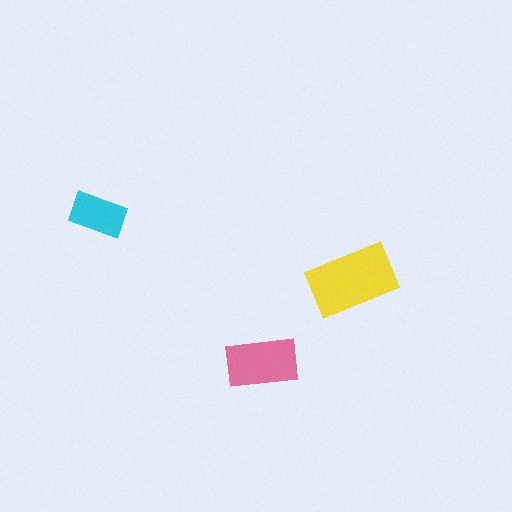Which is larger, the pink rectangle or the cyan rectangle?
The pink one.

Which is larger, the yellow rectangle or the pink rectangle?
The yellow one.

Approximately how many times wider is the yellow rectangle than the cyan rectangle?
About 1.5 times wider.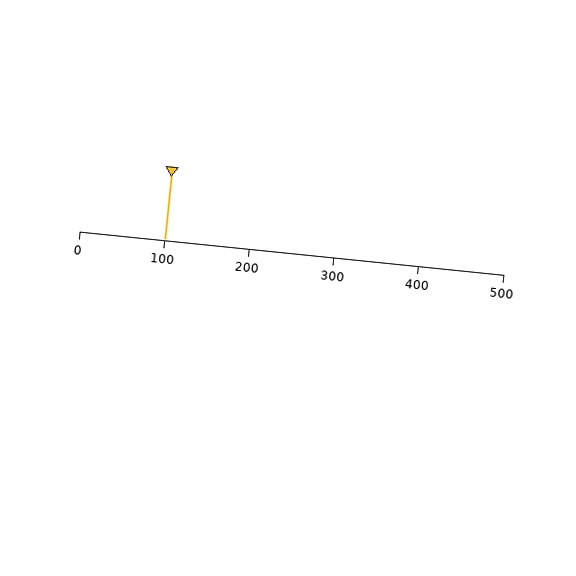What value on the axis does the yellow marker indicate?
The marker indicates approximately 100.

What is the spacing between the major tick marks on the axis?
The major ticks are spaced 100 apart.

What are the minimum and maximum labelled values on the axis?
The axis runs from 0 to 500.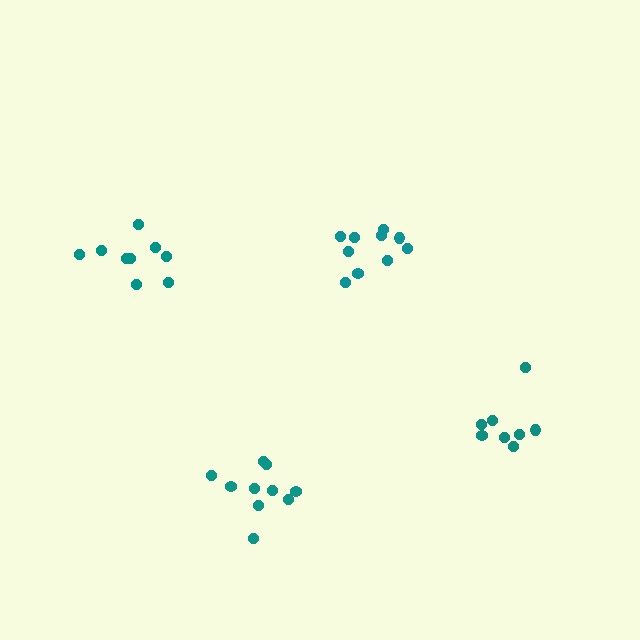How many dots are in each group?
Group 1: 10 dots, Group 2: 9 dots, Group 3: 10 dots, Group 4: 8 dots (37 total).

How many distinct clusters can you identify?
There are 4 distinct clusters.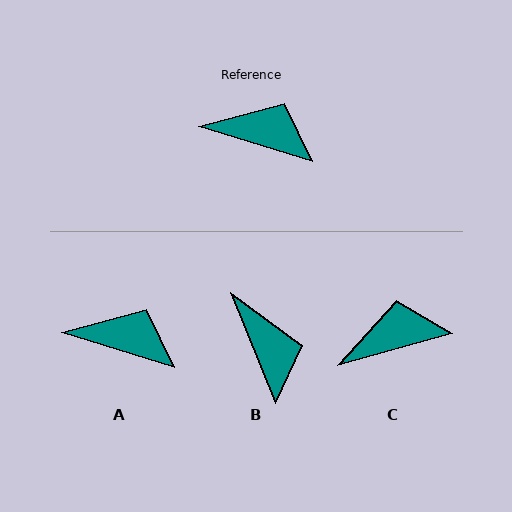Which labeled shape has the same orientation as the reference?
A.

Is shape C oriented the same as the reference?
No, it is off by about 33 degrees.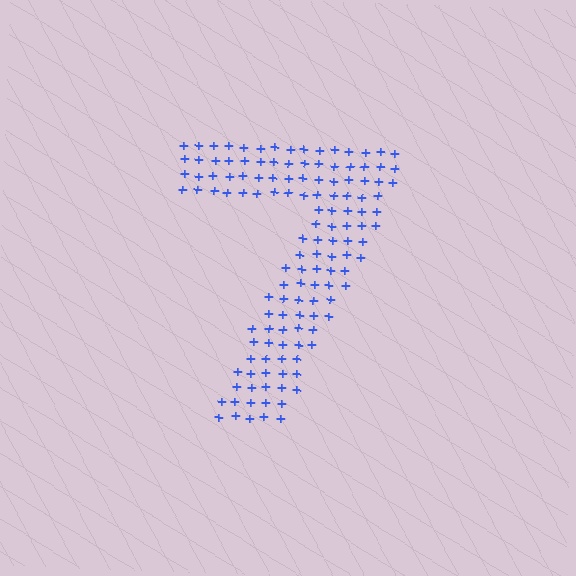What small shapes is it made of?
It is made of small plus signs.